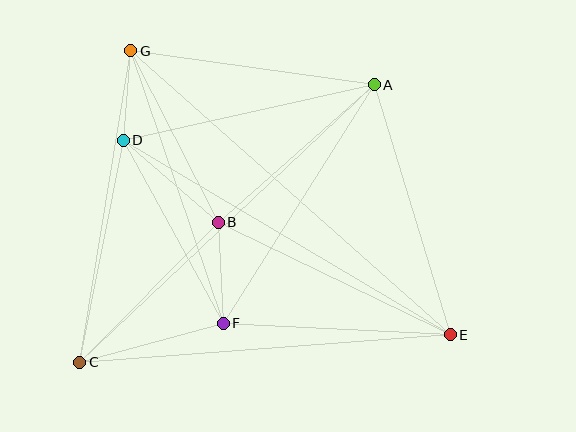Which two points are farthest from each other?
Points E and G are farthest from each other.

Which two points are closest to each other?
Points D and G are closest to each other.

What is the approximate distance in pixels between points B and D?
The distance between B and D is approximately 125 pixels.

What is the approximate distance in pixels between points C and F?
The distance between C and F is approximately 149 pixels.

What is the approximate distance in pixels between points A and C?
The distance between A and C is approximately 405 pixels.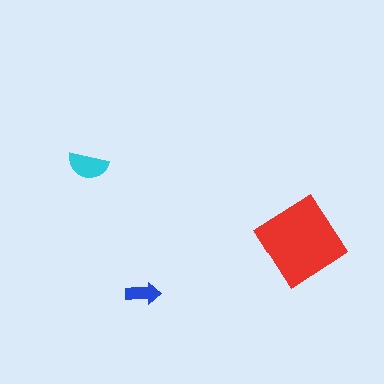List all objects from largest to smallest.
The red diamond, the cyan semicircle, the blue arrow.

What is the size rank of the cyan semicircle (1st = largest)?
2nd.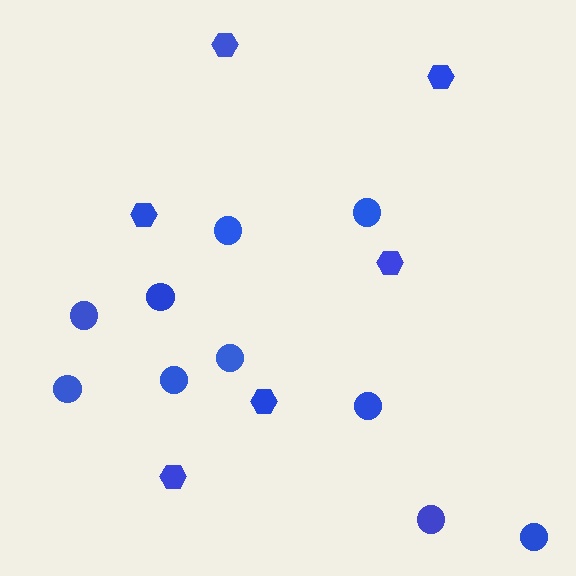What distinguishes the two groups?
There are 2 groups: one group of hexagons (6) and one group of circles (10).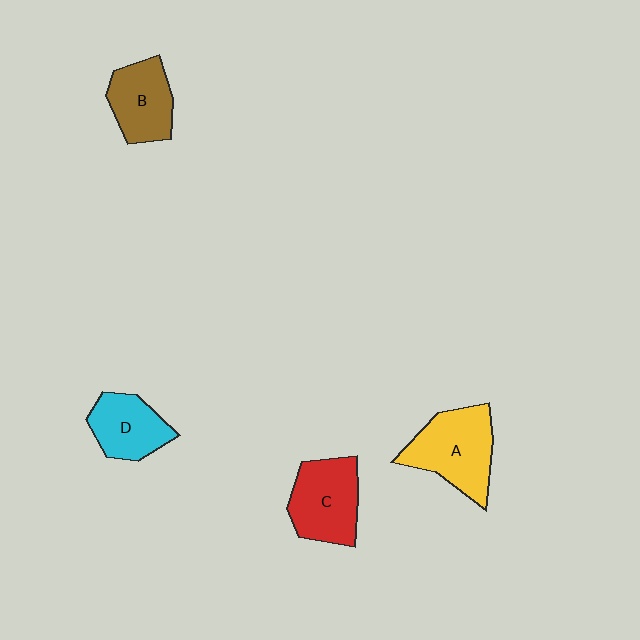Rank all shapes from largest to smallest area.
From largest to smallest: A (yellow), C (red), B (brown), D (cyan).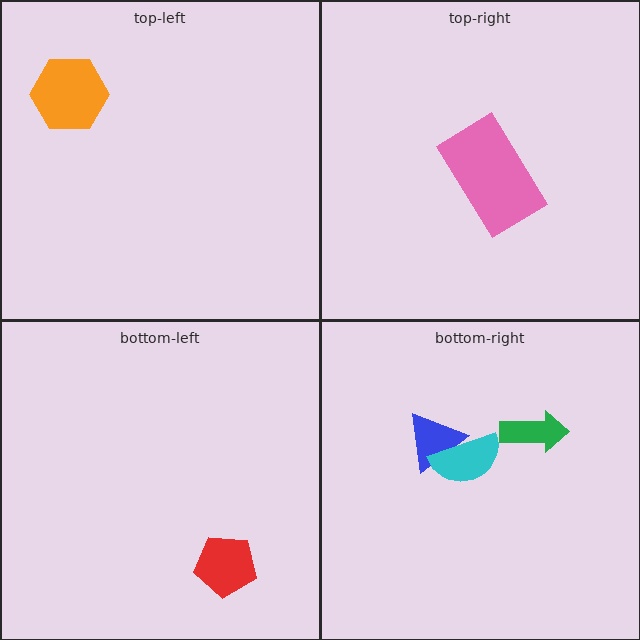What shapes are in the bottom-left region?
The red pentagon.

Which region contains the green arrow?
The bottom-right region.